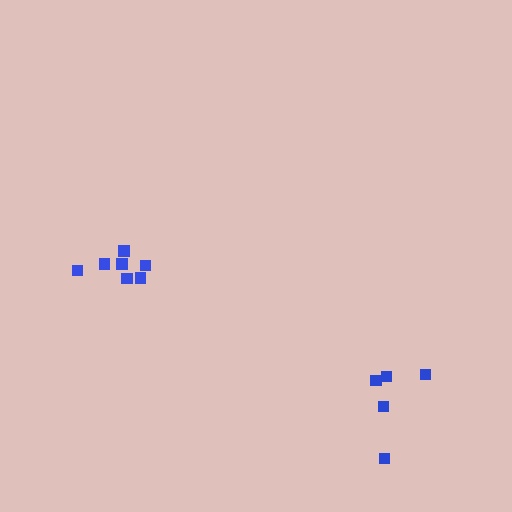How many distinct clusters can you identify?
There are 2 distinct clusters.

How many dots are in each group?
Group 1: 7 dots, Group 2: 5 dots (12 total).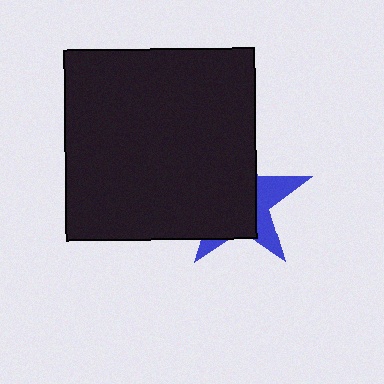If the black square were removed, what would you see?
You would see the complete blue star.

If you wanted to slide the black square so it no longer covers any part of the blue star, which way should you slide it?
Slide it left — that is the most direct way to separate the two shapes.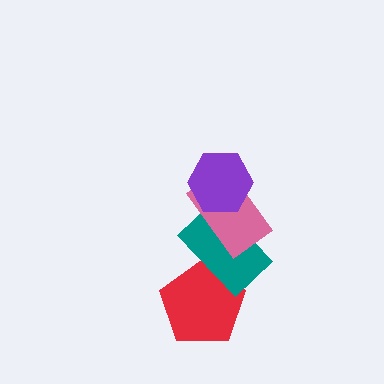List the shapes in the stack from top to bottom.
From top to bottom: the purple hexagon, the pink rectangle, the teal rectangle, the red pentagon.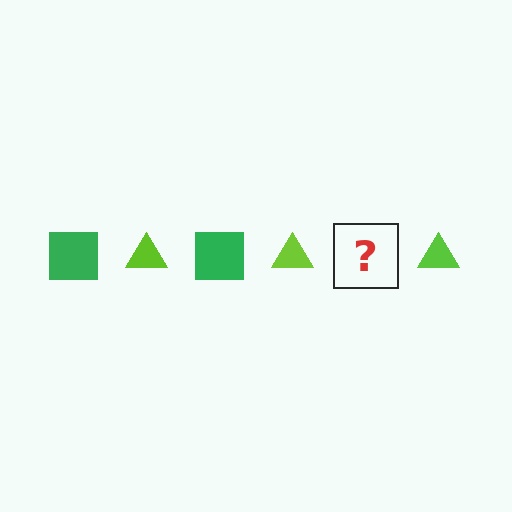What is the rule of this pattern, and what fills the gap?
The rule is that the pattern alternates between green square and lime triangle. The gap should be filled with a green square.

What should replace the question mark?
The question mark should be replaced with a green square.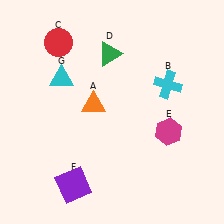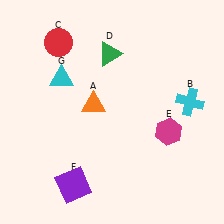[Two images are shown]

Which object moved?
The cyan cross (B) moved right.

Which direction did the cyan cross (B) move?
The cyan cross (B) moved right.